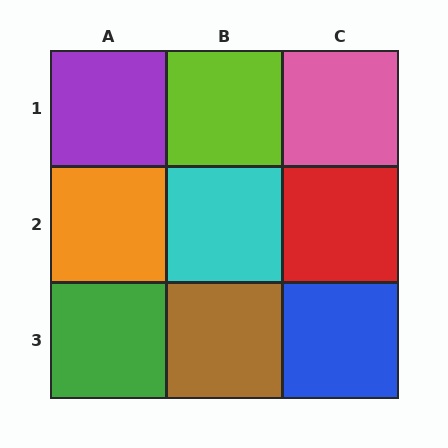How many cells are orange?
1 cell is orange.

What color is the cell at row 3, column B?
Brown.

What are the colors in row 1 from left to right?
Purple, lime, pink.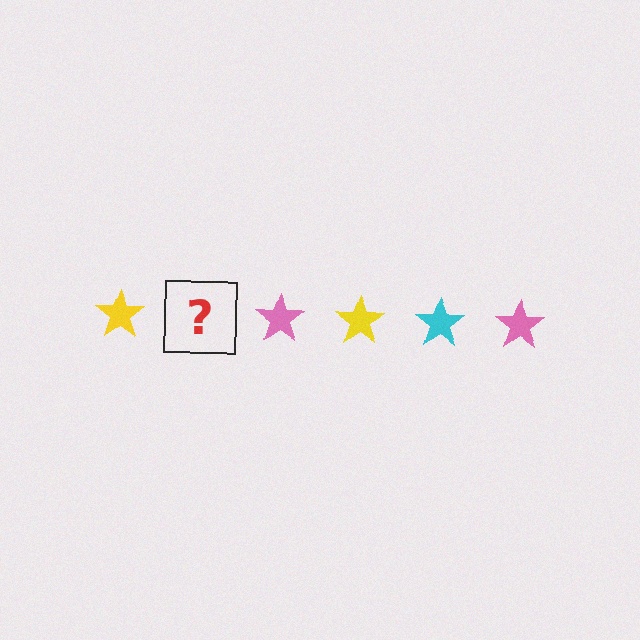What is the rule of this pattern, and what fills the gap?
The rule is that the pattern cycles through yellow, cyan, pink stars. The gap should be filled with a cyan star.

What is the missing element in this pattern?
The missing element is a cyan star.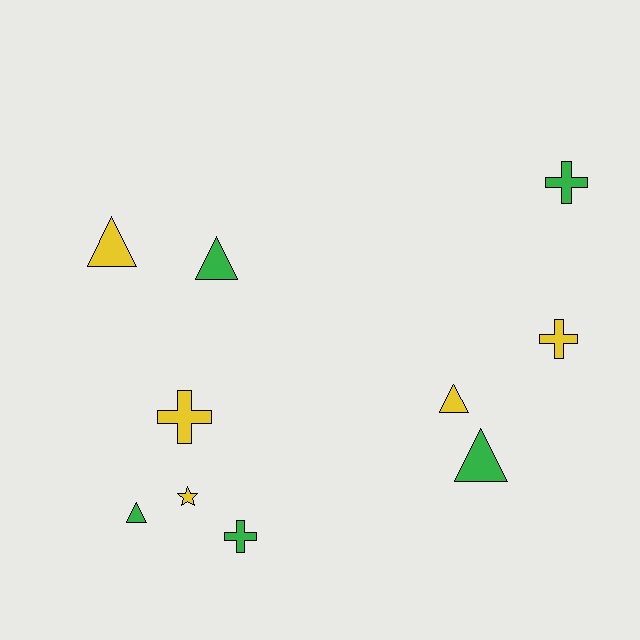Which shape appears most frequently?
Triangle, with 5 objects.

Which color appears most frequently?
Yellow, with 5 objects.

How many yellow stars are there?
There is 1 yellow star.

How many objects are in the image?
There are 10 objects.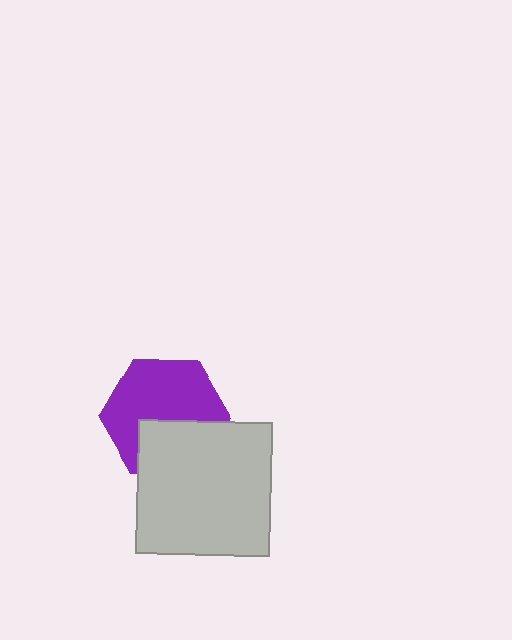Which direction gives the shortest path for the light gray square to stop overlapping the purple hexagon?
Moving down gives the shortest separation.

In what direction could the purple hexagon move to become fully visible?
The purple hexagon could move up. That would shift it out from behind the light gray square entirely.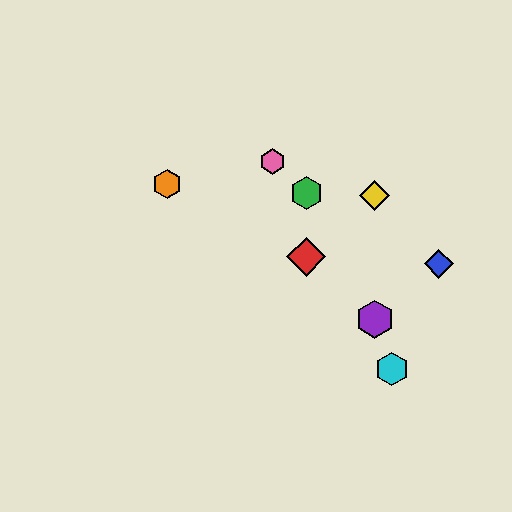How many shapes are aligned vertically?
2 shapes (the red diamond, the green hexagon) are aligned vertically.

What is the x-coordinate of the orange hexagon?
The orange hexagon is at x≈167.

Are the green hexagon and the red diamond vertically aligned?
Yes, both are at x≈306.